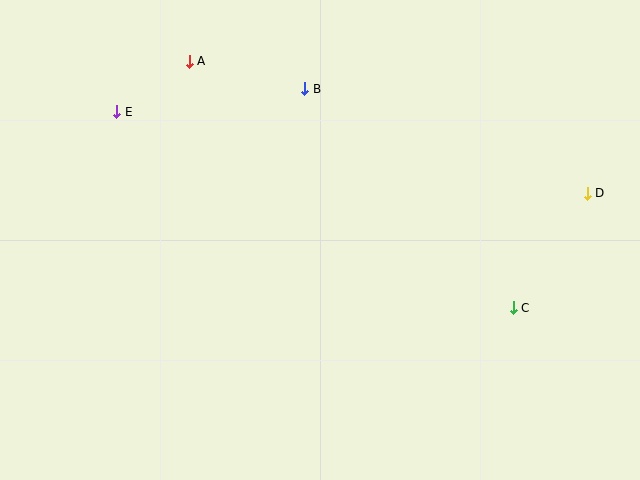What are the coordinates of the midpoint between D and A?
The midpoint between D and A is at (388, 127).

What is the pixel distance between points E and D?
The distance between E and D is 478 pixels.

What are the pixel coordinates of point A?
Point A is at (189, 61).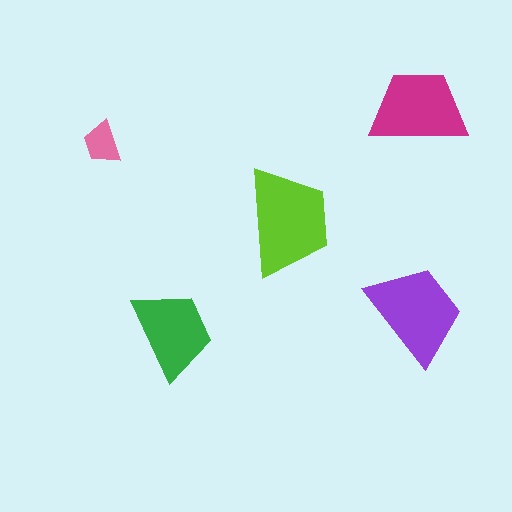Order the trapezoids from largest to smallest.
the lime one, the purple one, the magenta one, the green one, the pink one.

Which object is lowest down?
The green trapezoid is bottommost.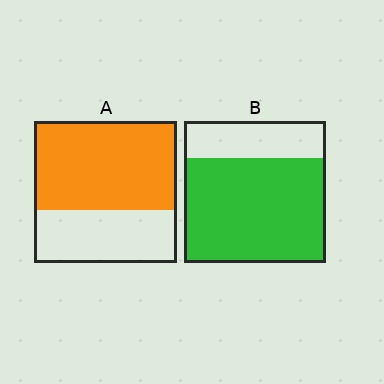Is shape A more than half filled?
Yes.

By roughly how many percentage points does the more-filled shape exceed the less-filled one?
By roughly 10 percentage points (B over A).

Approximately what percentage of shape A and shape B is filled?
A is approximately 65% and B is approximately 75%.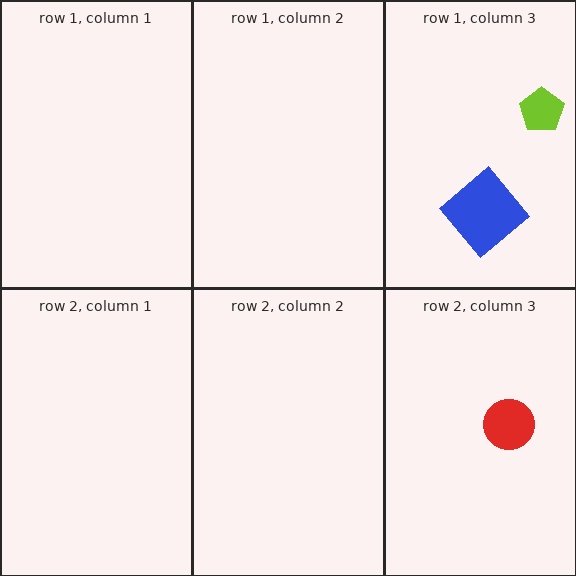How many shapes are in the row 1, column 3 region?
2.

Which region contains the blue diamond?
The row 1, column 3 region.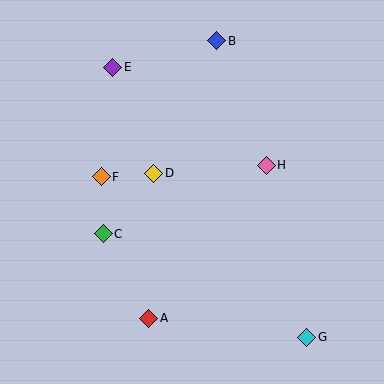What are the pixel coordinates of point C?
Point C is at (103, 234).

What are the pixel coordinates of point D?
Point D is at (154, 173).